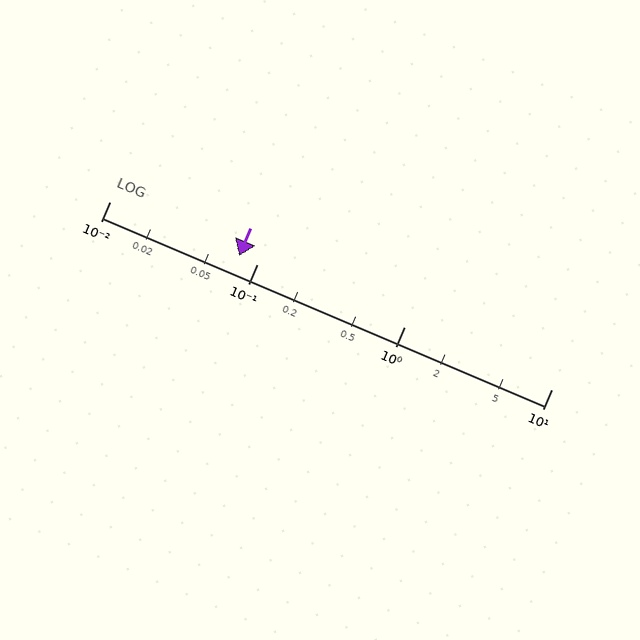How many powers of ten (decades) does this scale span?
The scale spans 3 decades, from 0.01 to 10.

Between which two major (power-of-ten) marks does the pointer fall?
The pointer is between 0.01 and 0.1.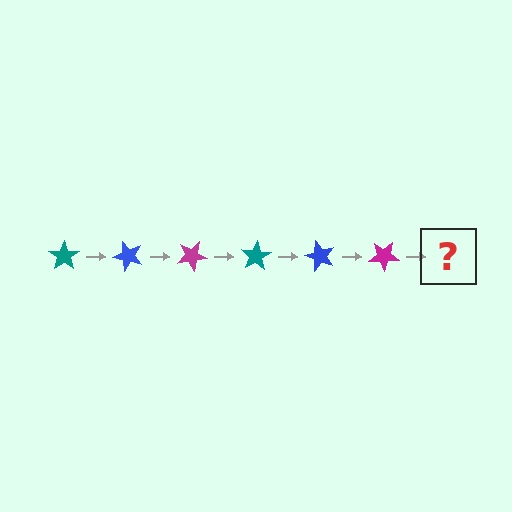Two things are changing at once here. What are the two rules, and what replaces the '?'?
The two rules are that it rotates 50 degrees each step and the color cycles through teal, blue, and magenta. The '?' should be a teal star, rotated 300 degrees from the start.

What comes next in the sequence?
The next element should be a teal star, rotated 300 degrees from the start.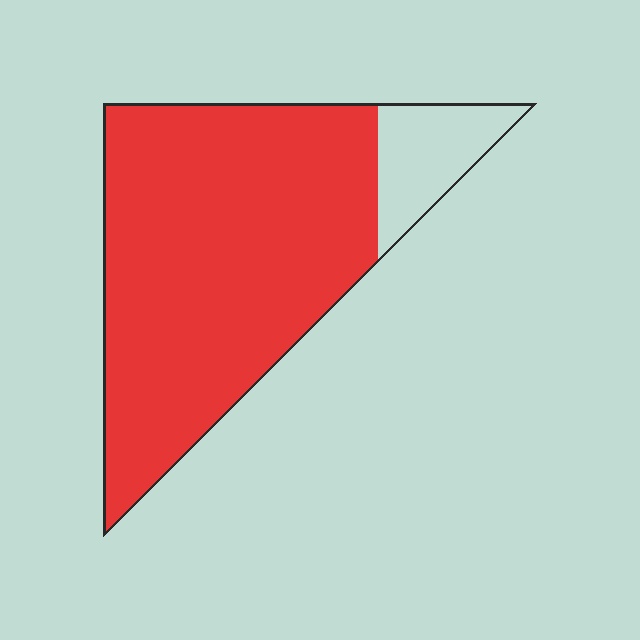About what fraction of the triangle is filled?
About seven eighths (7/8).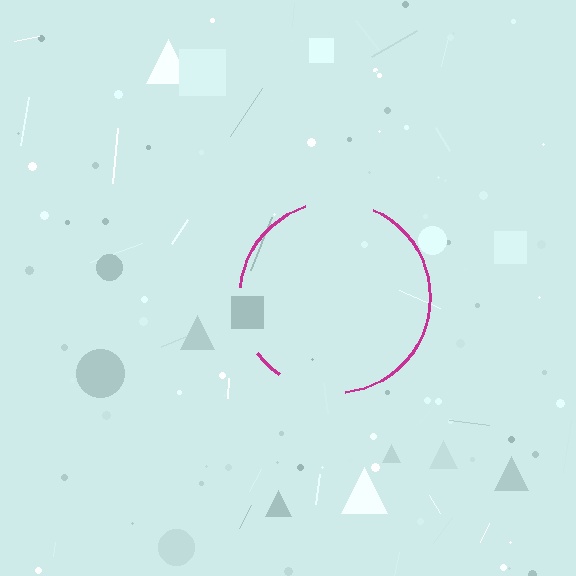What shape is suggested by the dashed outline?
The dashed outline suggests a circle.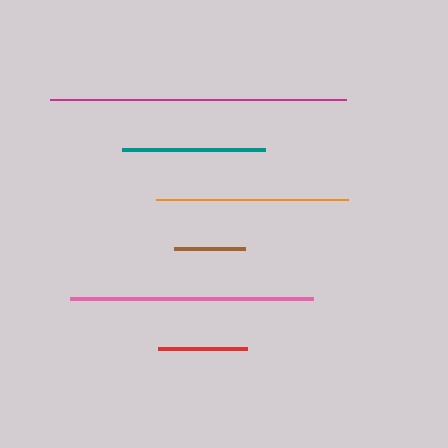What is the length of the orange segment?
The orange segment is approximately 193 pixels long.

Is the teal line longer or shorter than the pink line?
The pink line is longer than the teal line.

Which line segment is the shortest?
The brown line is the shortest at approximately 71 pixels.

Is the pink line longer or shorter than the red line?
The pink line is longer than the red line.